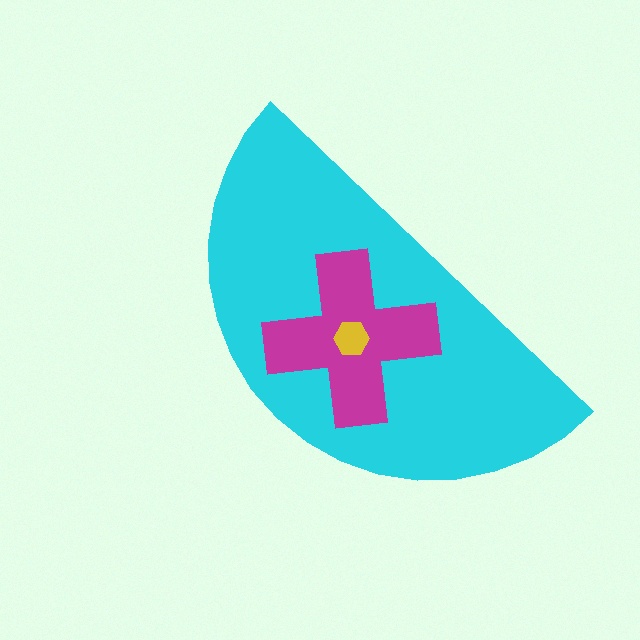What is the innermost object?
The yellow hexagon.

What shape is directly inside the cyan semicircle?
The magenta cross.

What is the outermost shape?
The cyan semicircle.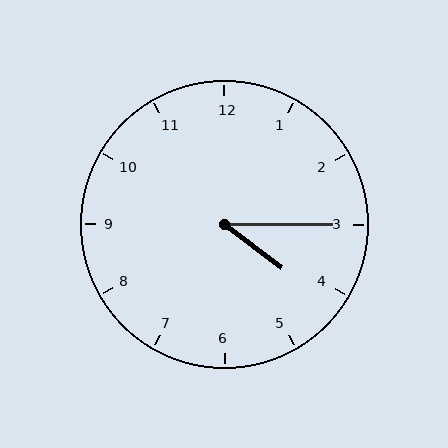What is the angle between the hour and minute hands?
Approximately 38 degrees.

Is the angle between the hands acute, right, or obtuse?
It is acute.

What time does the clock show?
4:15.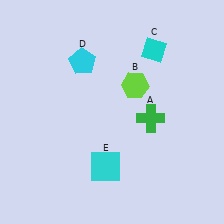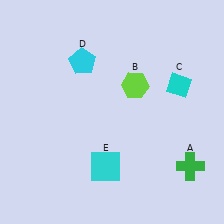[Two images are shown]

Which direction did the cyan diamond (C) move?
The cyan diamond (C) moved down.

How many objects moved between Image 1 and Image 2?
2 objects moved between the two images.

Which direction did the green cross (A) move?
The green cross (A) moved down.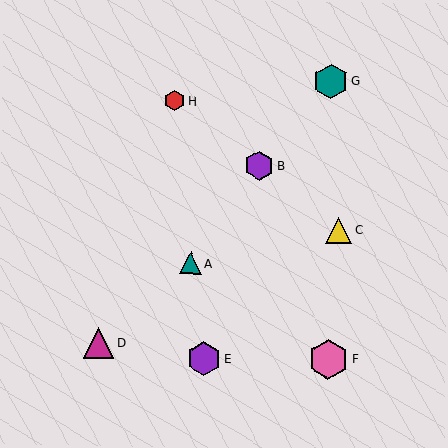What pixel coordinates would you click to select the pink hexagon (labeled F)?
Click at (329, 359) to select the pink hexagon F.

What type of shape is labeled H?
Shape H is a red hexagon.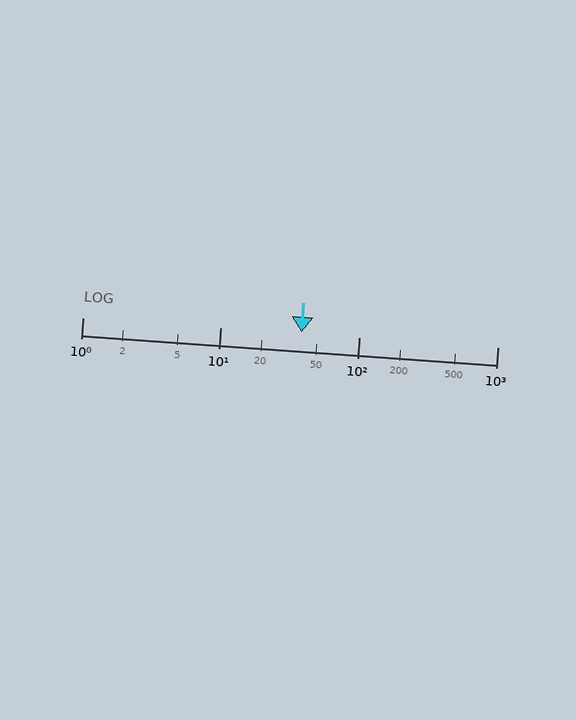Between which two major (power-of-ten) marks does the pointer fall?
The pointer is between 10 and 100.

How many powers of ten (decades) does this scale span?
The scale spans 3 decades, from 1 to 1000.